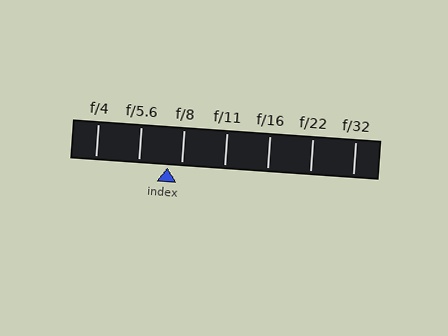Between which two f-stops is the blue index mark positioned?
The index mark is between f/5.6 and f/8.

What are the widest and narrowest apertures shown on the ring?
The widest aperture shown is f/4 and the narrowest is f/32.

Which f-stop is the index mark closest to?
The index mark is closest to f/8.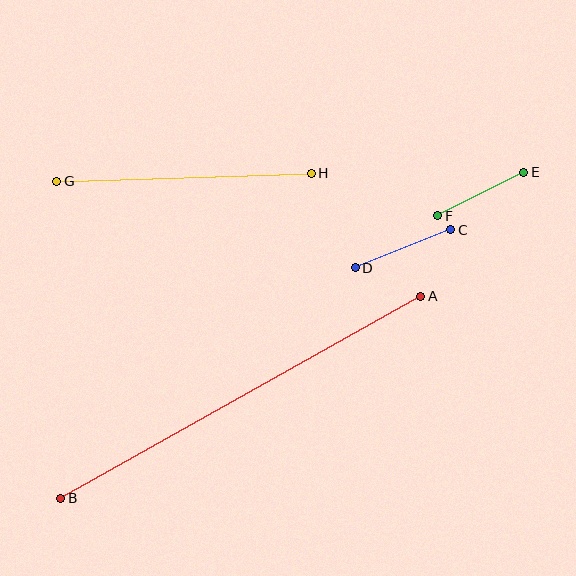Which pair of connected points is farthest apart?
Points A and B are farthest apart.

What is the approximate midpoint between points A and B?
The midpoint is at approximately (241, 397) pixels.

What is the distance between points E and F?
The distance is approximately 96 pixels.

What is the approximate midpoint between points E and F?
The midpoint is at approximately (481, 194) pixels.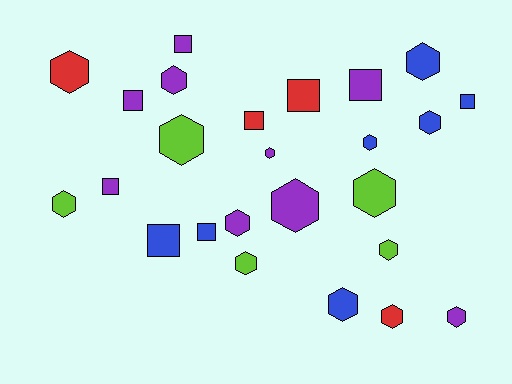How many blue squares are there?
There are 3 blue squares.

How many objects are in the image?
There are 25 objects.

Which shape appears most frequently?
Hexagon, with 16 objects.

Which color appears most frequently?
Purple, with 9 objects.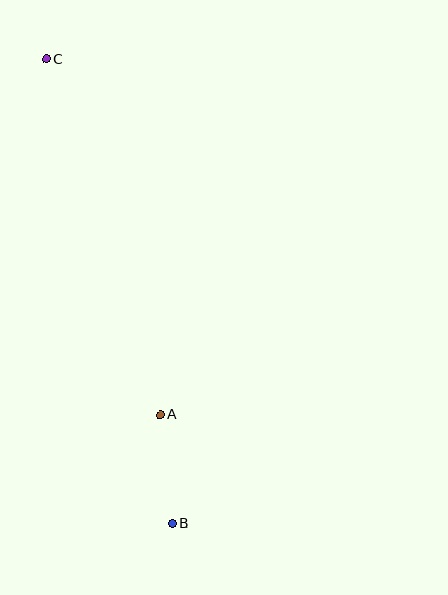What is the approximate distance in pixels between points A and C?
The distance between A and C is approximately 374 pixels.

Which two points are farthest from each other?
Points B and C are farthest from each other.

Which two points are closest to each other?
Points A and B are closest to each other.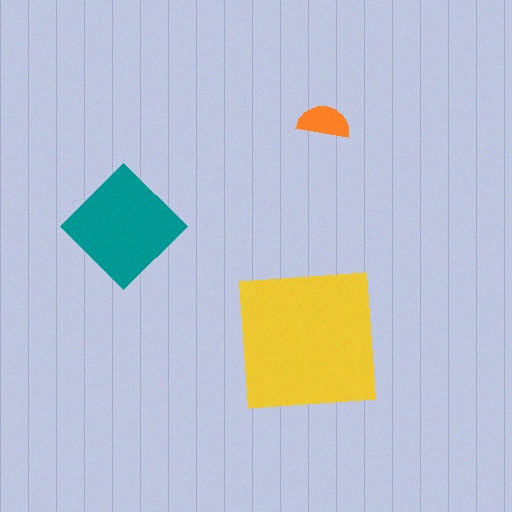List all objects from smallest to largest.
The orange semicircle, the teal diamond, the yellow square.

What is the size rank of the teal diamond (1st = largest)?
2nd.